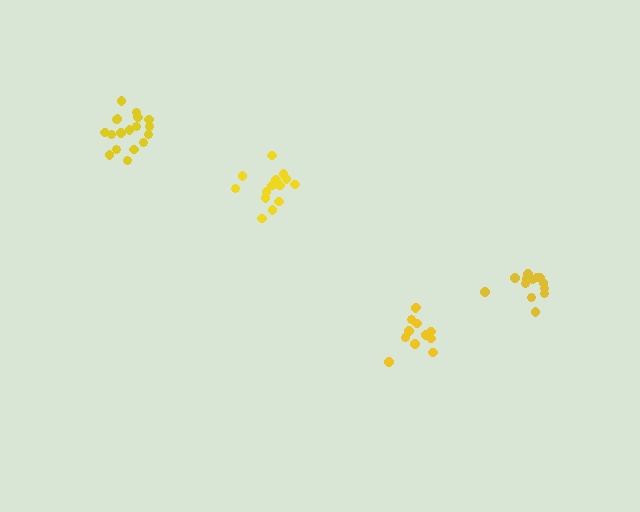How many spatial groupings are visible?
There are 4 spatial groupings.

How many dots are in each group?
Group 1: 15 dots, Group 2: 13 dots, Group 3: 12 dots, Group 4: 18 dots (58 total).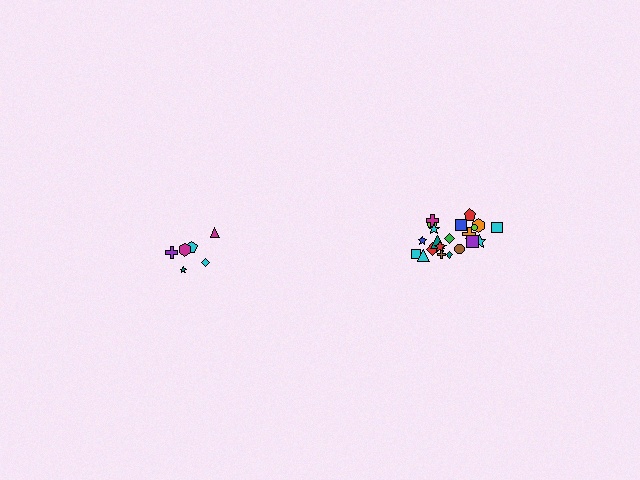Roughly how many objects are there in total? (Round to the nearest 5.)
Roughly 30 objects in total.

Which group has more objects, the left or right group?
The right group.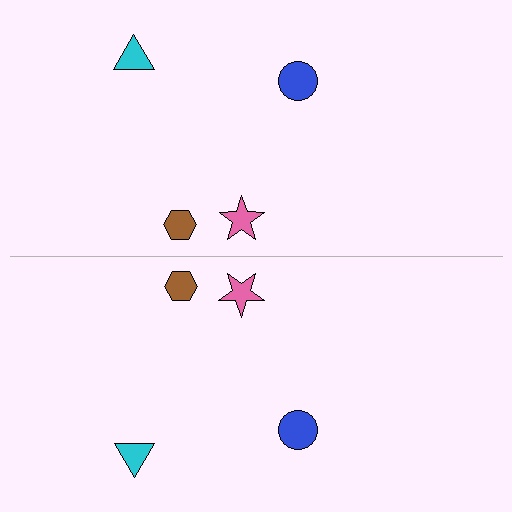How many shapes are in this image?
There are 8 shapes in this image.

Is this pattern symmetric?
Yes, this pattern has bilateral (reflection) symmetry.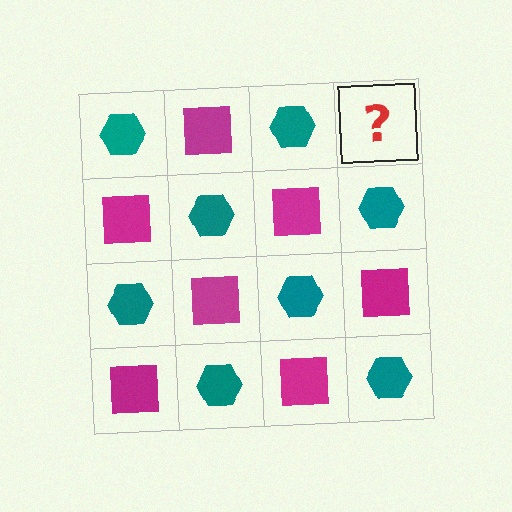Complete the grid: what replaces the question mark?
The question mark should be replaced with a magenta square.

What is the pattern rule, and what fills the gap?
The rule is that it alternates teal hexagon and magenta square in a checkerboard pattern. The gap should be filled with a magenta square.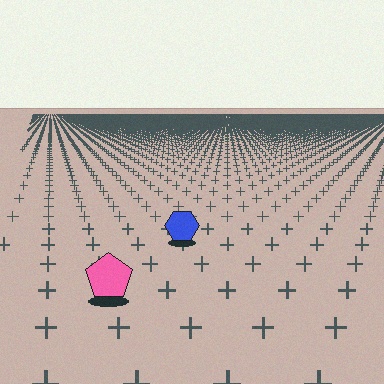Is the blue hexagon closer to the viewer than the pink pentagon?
No. The pink pentagon is closer — you can tell from the texture gradient: the ground texture is coarser near it.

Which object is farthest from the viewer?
The blue hexagon is farthest from the viewer. It appears smaller and the ground texture around it is denser.